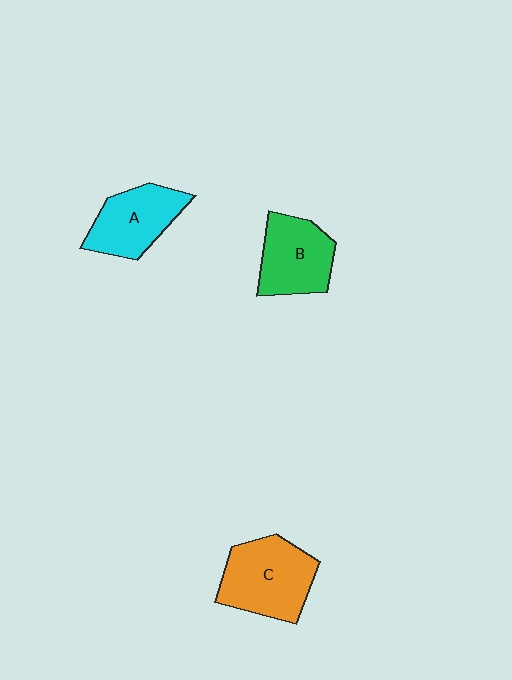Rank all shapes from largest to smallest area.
From largest to smallest: C (orange), B (green), A (cyan).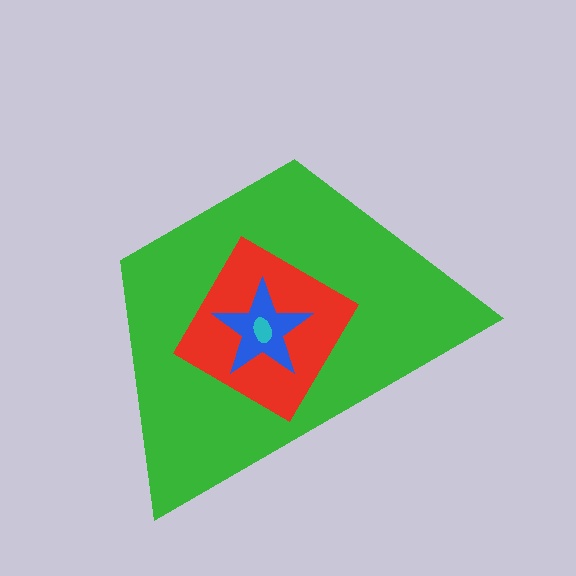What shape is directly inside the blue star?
The cyan ellipse.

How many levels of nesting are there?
4.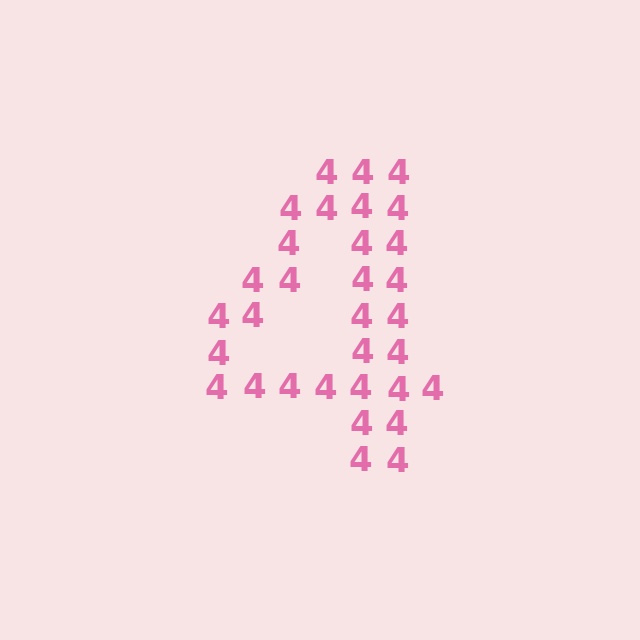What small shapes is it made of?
It is made of small digit 4's.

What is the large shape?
The large shape is the digit 4.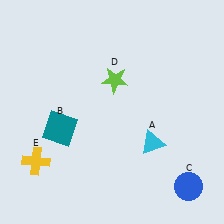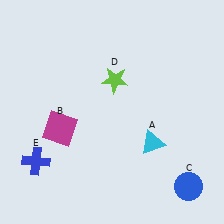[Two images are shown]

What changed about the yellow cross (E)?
In Image 1, E is yellow. In Image 2, it changed to blue.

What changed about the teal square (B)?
In Image 1, B is teal. In Image 2, it changed to magenta.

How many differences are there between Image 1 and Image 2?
There are 2 differences between the two images.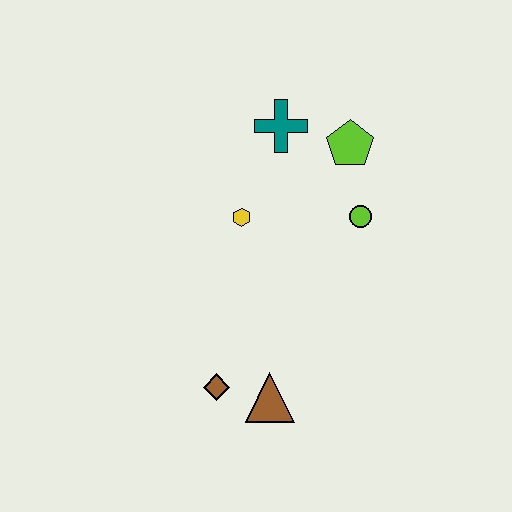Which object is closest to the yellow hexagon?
The teal cross is closest to the yellow hexagon.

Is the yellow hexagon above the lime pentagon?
No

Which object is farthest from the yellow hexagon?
The brown triangle is farthest from the yellow hexagon.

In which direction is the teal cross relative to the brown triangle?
The teal cross is above the brown triangle.